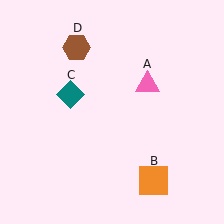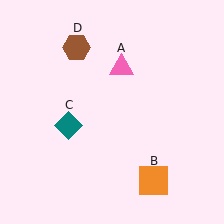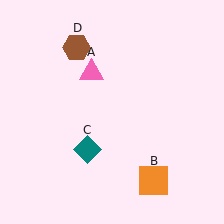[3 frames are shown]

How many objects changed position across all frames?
2 objects changed position: pink triangle (object A), teal diamond (object C).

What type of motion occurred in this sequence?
The pink triangle (object A), teal diamond (object C) rotated counterclockwise around the center of the scene.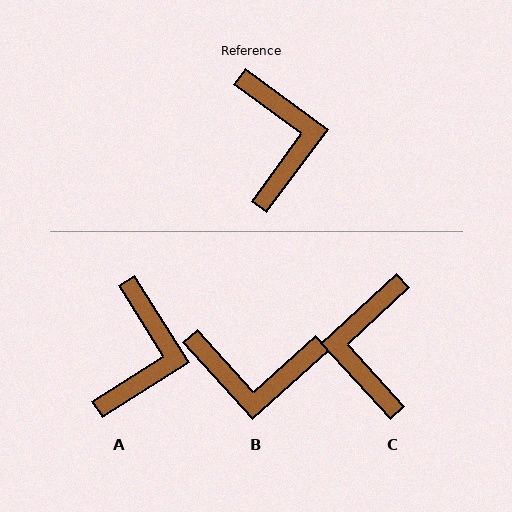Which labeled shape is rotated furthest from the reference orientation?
C, about 169 degrees away.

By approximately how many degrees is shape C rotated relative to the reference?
Approximately 169 degrees counter-clockwise.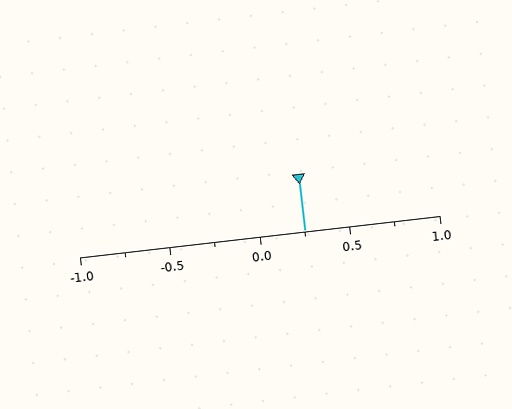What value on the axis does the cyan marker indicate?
The marker indicates approximately 0.25.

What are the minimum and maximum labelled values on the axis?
The axis runs from -1.0 to 1.0.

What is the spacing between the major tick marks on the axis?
The major ticks are spaced 0.5 apart.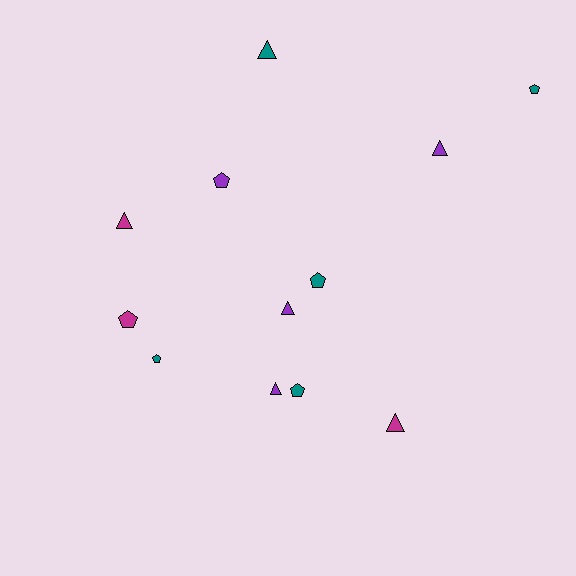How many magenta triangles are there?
There are 2 magenta triangles.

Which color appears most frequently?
Teal, with 5 objects.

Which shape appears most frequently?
Triangle, with 6 objects.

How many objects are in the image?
There are 12 objects.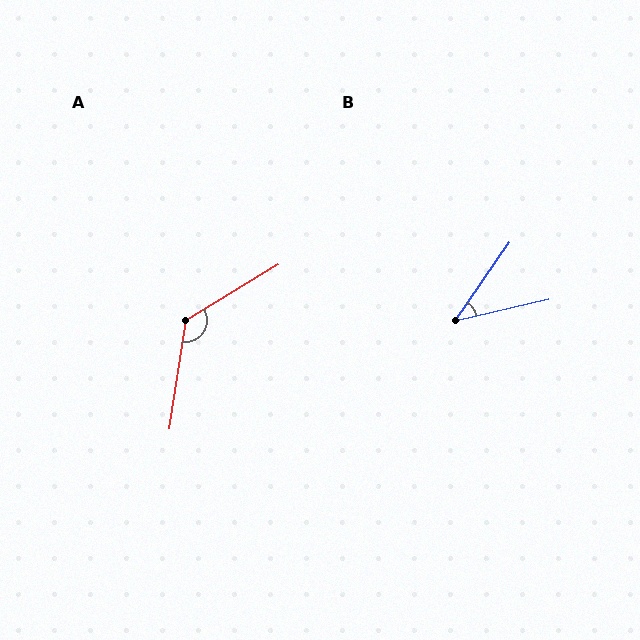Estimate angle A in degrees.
Approximately 130 degrees.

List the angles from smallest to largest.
B (42°), A (130°).